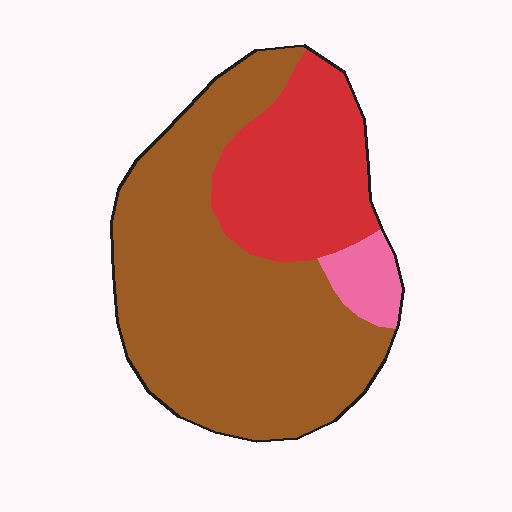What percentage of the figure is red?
Red covers around 30% of the figure.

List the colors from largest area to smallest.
From largest to smallest: brown, red, pink.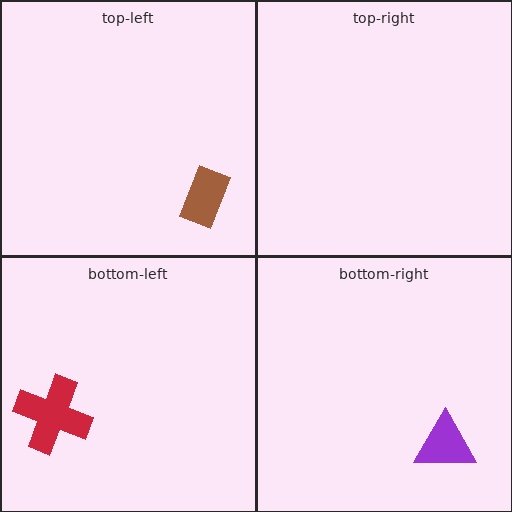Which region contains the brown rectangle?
The top-left region.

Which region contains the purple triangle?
The bottom-right region.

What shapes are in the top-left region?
The brown rectangle.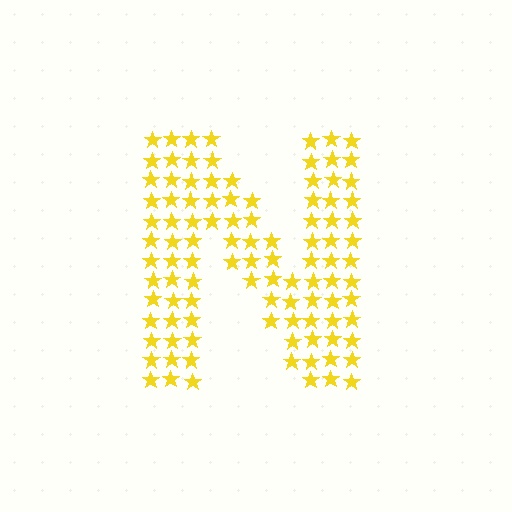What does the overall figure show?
The overall figure shows the letter N.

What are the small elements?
The small elements are stars.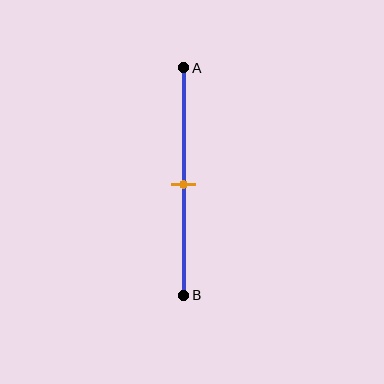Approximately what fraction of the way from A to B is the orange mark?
The orange mark is approximately 50% of the way from A to B.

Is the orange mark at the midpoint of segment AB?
Yes, the mark is approximately at the midpoint.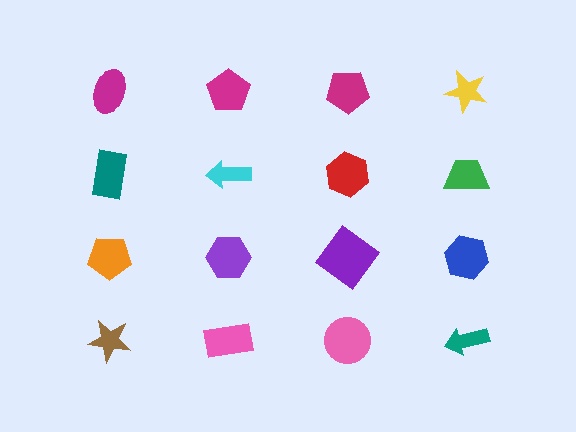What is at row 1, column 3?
A magenta pentagon.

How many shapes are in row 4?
4 shapes.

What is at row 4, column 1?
A brown star.